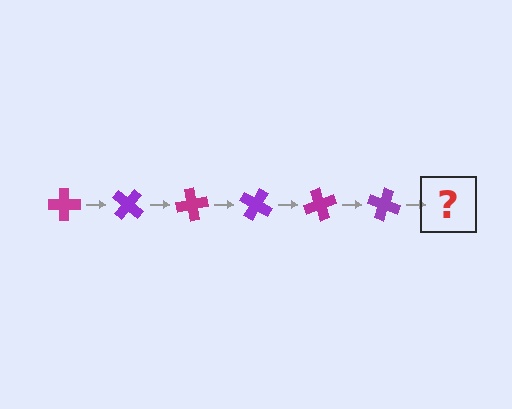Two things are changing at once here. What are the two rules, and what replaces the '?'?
The two rules are that it rotates 40 degrees each step and the color cycles through magenta and purple. The '?' should be a magenta cross, rotated 240 degrees from the start.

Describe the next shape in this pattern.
It should be a magenta cross, rotated 240 degrees from the start.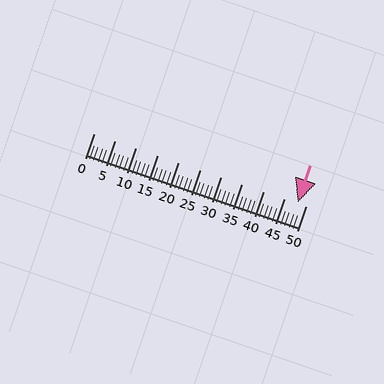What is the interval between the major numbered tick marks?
The major tick marks are spaced 5 units apart.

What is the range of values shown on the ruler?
The ruler shows values from 0 to 50.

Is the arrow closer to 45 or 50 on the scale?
The arrow is closer to 50.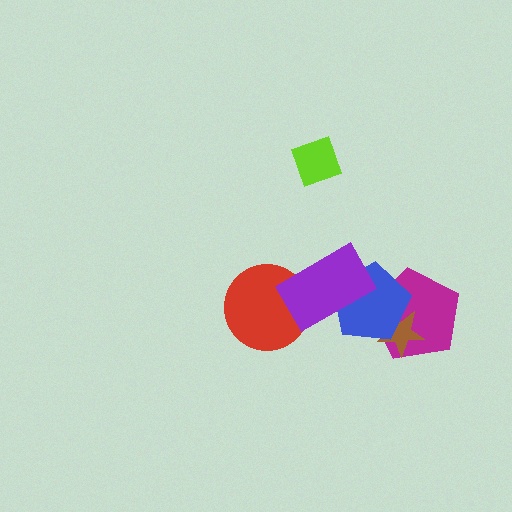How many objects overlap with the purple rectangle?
2 objects overlap with the purple rectangle.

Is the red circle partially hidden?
Yes, it is partially covered by another shape.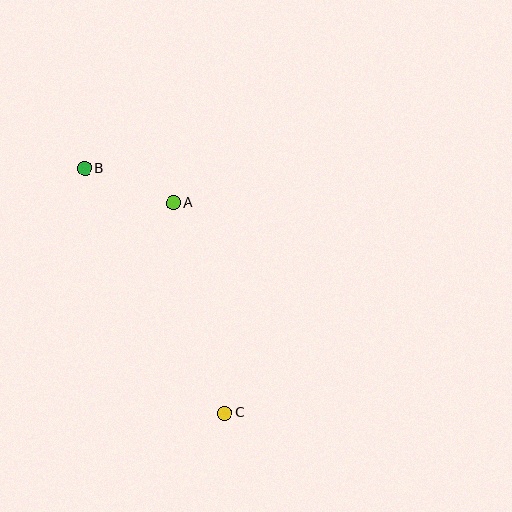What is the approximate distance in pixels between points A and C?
The distance between A and C is approximately 216 pixels.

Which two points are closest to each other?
Points A and B are closest to each other.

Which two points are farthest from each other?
Points B and C are farthest from each other.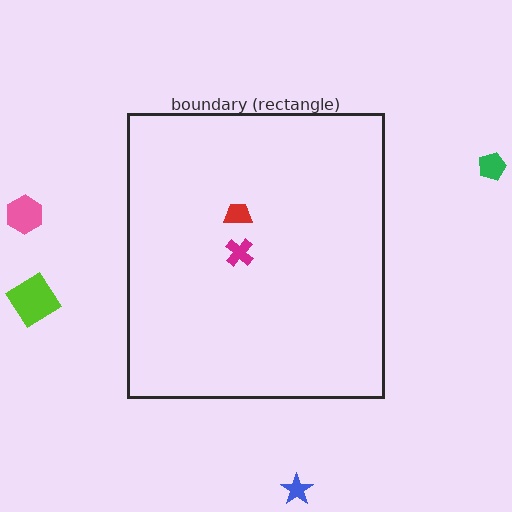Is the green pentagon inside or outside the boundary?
Outside.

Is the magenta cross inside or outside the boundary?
Inside.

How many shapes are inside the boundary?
2 inside, 4 outside.